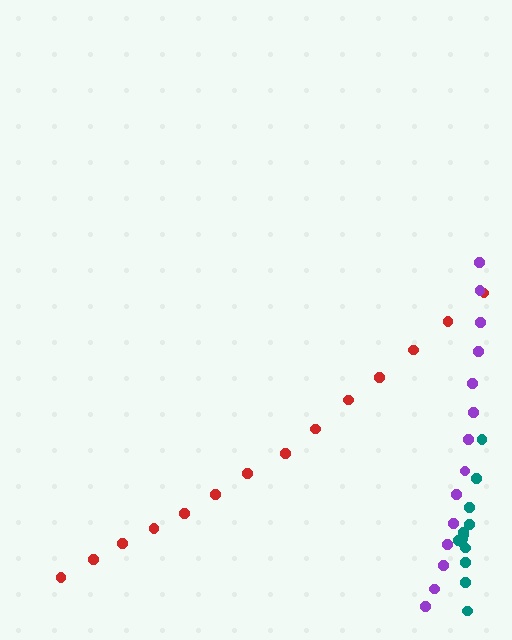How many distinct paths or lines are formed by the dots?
There are 3 distinct paths.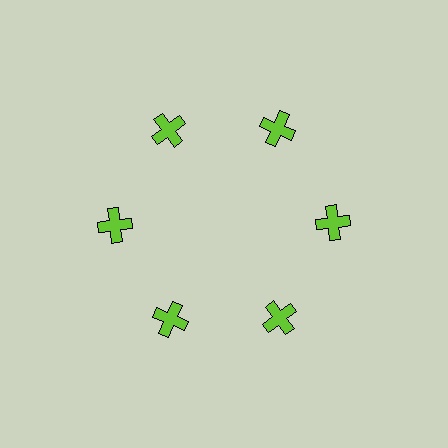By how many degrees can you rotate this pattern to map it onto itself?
The pattern maps onto itself every 60 degrees of rotation.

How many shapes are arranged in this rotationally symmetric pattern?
There are 6 shapes, arranged in 6 groups of 1.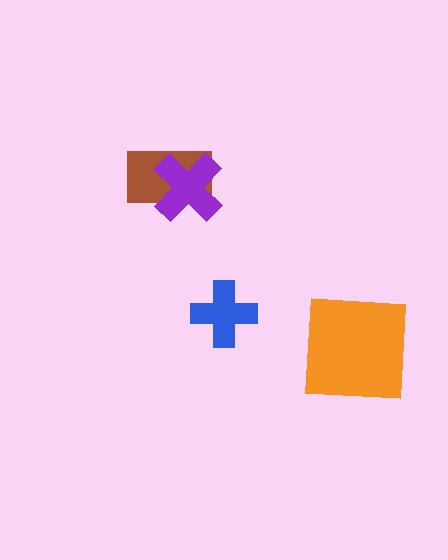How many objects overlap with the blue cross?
0 objects overlap with the blue cross.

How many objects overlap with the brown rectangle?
1 object overlaps with the brown rectangle.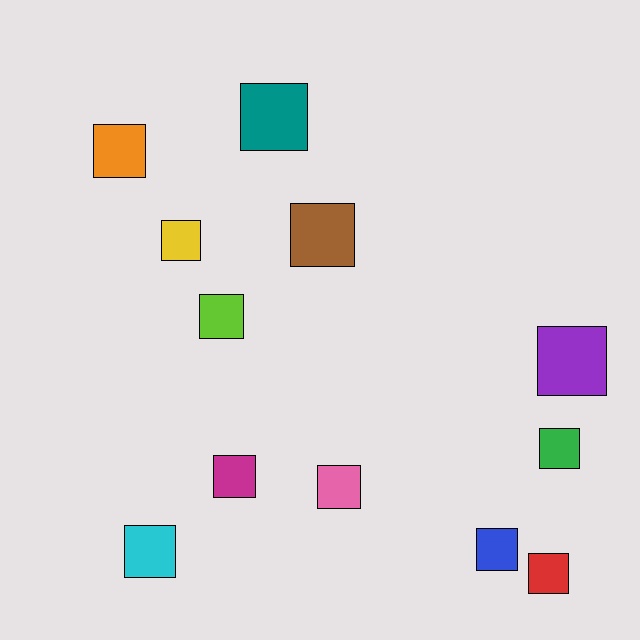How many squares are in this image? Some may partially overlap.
There are 12 squares.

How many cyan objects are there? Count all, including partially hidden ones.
There is 1 cyan object.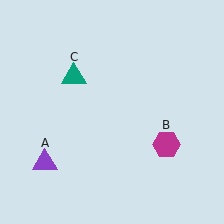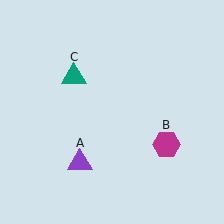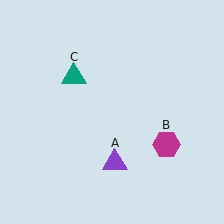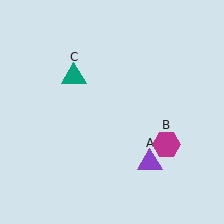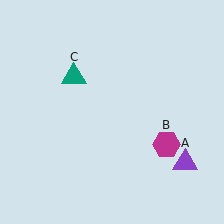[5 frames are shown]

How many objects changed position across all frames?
1 object changed position: purple triangle (object A).